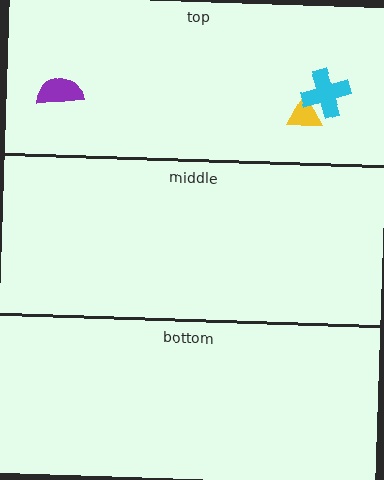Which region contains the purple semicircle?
The top region.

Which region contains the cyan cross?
The top region.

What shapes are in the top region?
The yellow triangle, the purple semicircle, the cyan cross.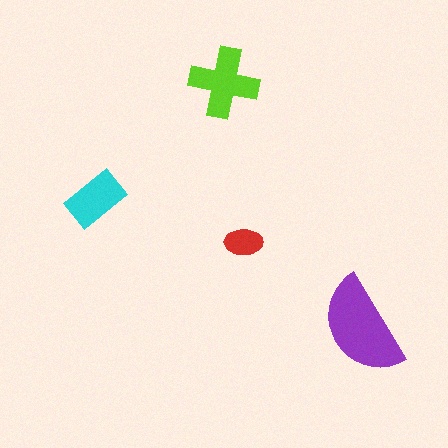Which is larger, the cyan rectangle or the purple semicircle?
The purple semicircle.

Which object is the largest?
The purple semicircle.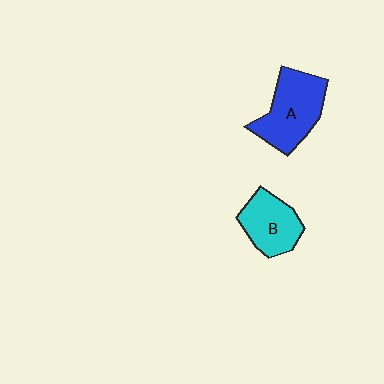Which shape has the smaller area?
Shape B (cyan).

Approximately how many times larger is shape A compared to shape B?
Approximately 1.3 times.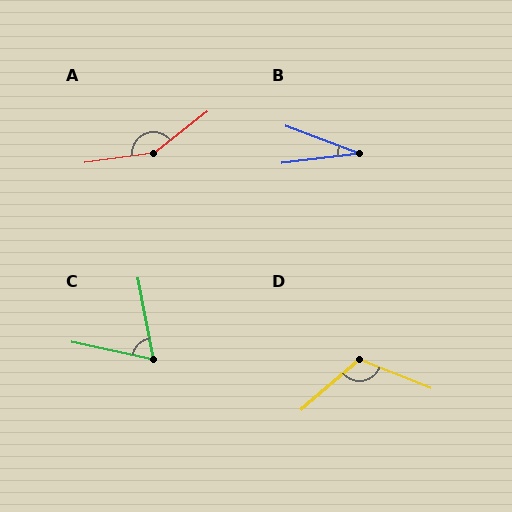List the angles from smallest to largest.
B (28°), C (67°), D (118°), A (150°).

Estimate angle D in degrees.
Approximately 118 degrees.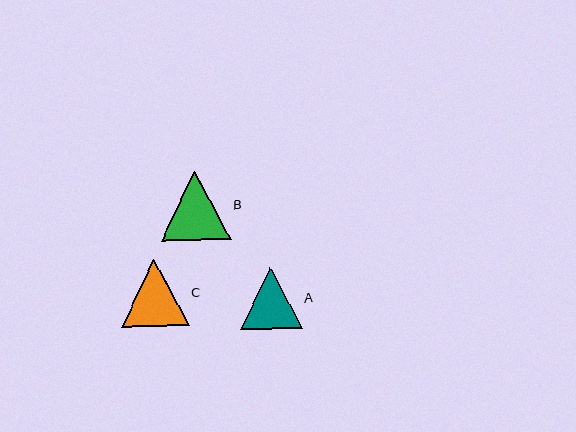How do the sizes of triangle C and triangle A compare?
Triangle C and triangle A are approximately the same size.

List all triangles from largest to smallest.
From largest to smallest: B, C, A.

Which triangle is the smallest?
Triangle A is the smallest with a size of approximately 62 pixels.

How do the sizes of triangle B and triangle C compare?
Triangle B and triangle C are approximately the same size.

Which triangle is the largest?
Triangle B is the largest with a size of approximately 69 pixels.